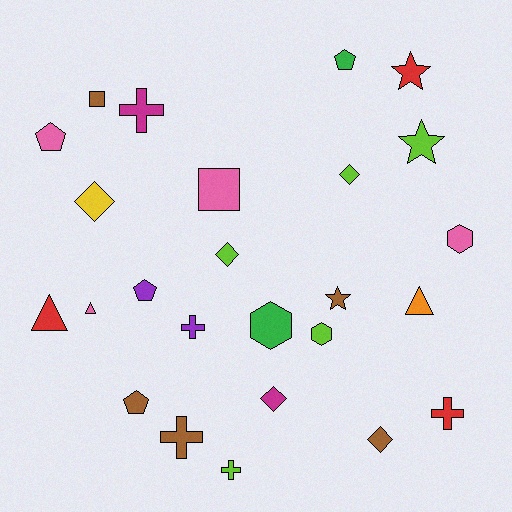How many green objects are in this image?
There are 2 green objects.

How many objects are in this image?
There are 25 objects.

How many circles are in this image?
There are no circles.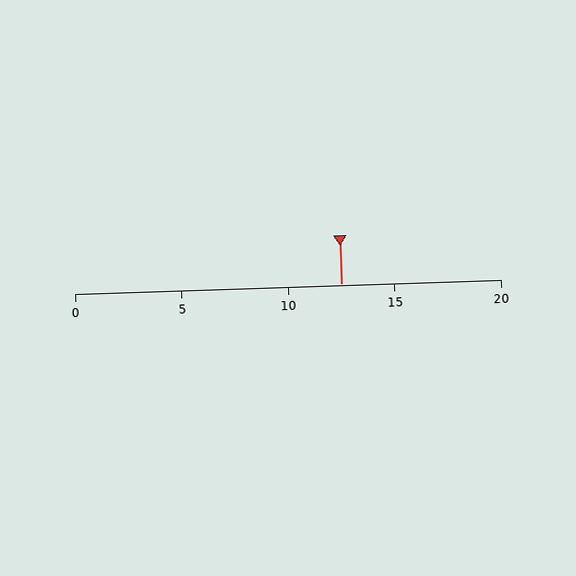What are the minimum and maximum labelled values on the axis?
The axis runs from 0 to 20.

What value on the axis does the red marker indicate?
The marker indicates approximately 12.5.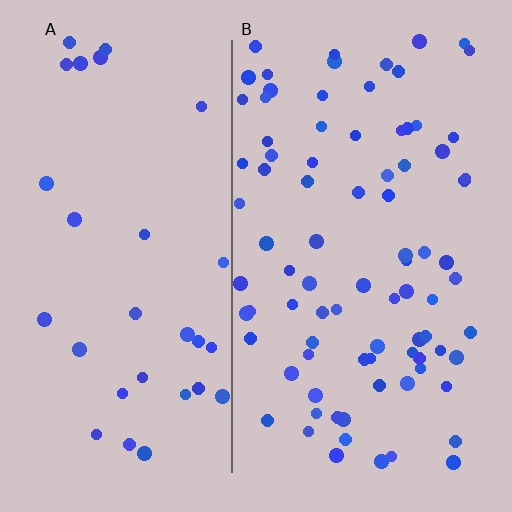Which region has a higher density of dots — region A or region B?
B (the right).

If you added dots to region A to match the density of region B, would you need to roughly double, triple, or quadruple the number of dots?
Approximately triple.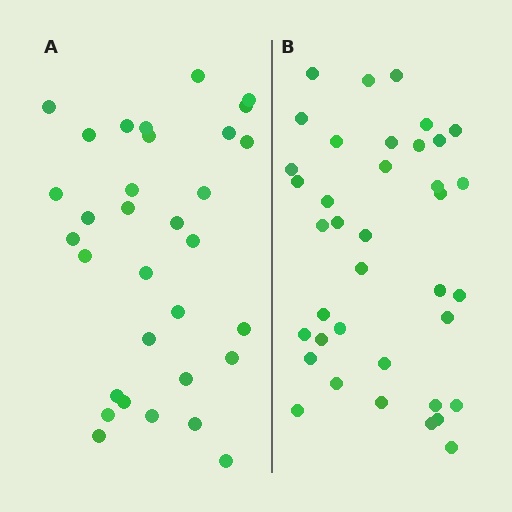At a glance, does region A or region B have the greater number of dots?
Region B (the right region) has more dots.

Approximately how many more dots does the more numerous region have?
Region B has about 6 more dots than region A.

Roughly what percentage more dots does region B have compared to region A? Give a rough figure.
About 20% more.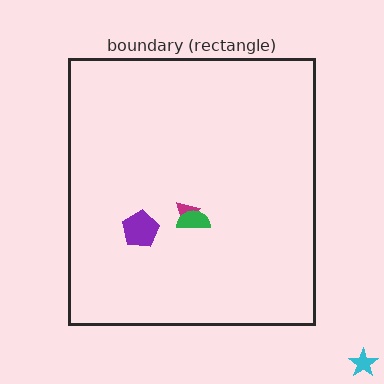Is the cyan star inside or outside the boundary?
Outside.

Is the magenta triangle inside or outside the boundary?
Inside.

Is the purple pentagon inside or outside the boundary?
Inside.